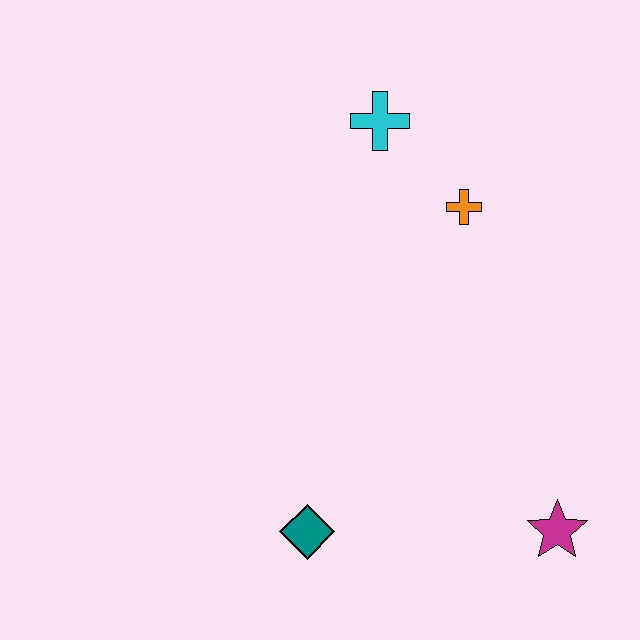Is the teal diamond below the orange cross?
Yes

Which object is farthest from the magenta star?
The cyan cross is farthest from the magenta star.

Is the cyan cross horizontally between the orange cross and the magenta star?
No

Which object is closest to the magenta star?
The teal diamond is closest to the magenta star.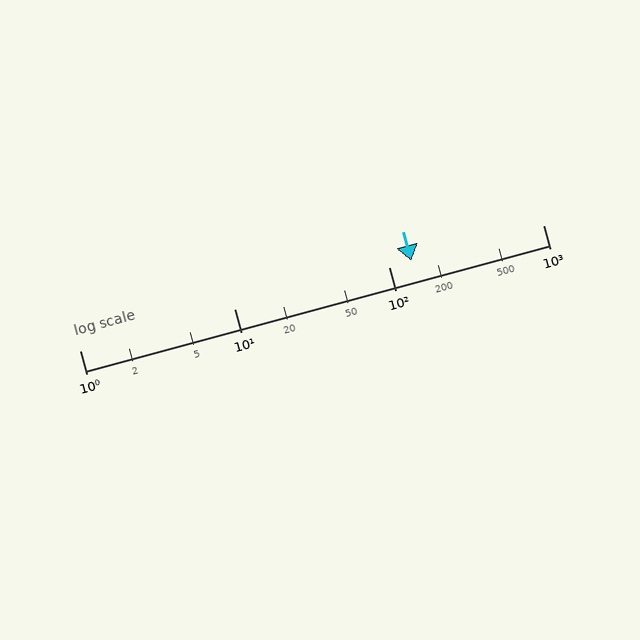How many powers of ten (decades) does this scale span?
The scale spans 3 decades, from 1 to 1000.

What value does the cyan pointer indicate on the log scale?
The pointer indicates approximately 140.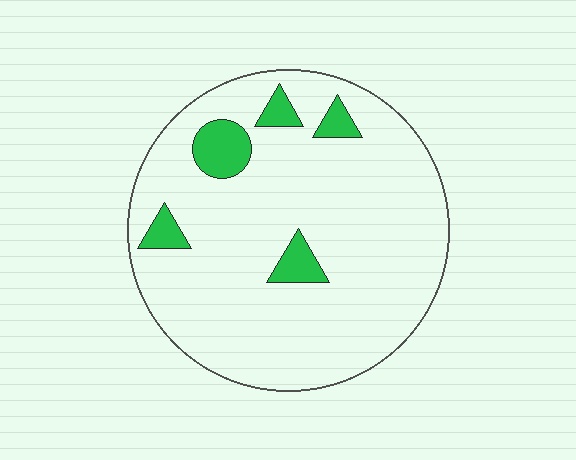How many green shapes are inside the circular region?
5.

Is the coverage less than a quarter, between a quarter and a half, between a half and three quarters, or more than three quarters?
Less than a quarter.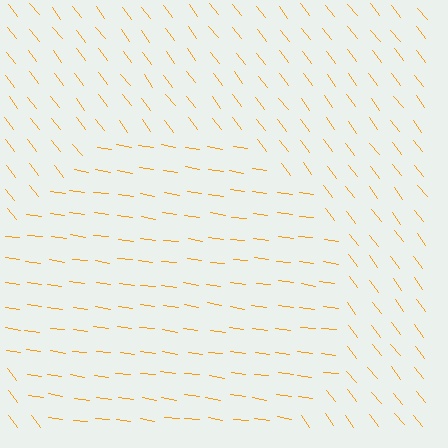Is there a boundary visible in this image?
Yes, there is a texture boundary formed by a change in line orientation.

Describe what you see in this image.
The image is filled with small orange line segments. A circle region in the image has lines oriented differently from the surrounding lines, creating a visible texture boundary.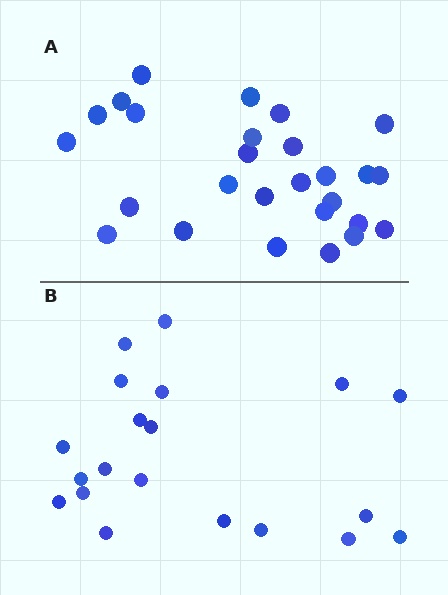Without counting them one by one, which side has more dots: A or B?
Region A (the top region) has more dots.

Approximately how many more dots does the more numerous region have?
Region A has roughly 8 or so more dots than region B.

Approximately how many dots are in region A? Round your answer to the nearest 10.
About 30 dots. (The exact count is 27, which rounds to 30.)